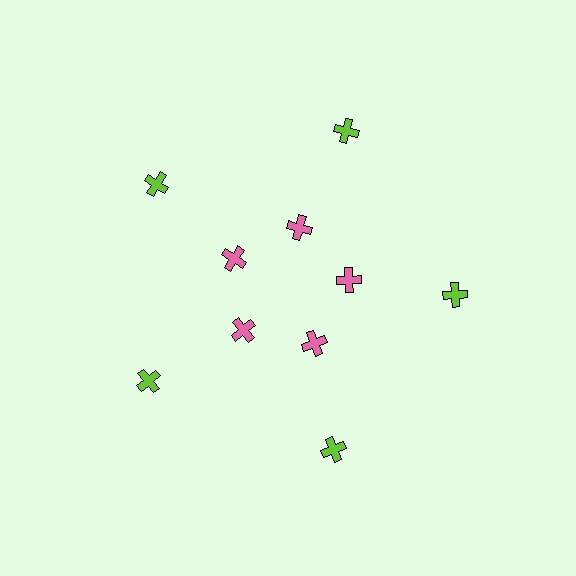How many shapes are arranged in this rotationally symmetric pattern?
There are 10 shapes, arranged in 5 groups of 2.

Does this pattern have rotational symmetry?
Yes, this pattern has 5-fold rotational symmetry. It looks the same after rotating 72 degrees around the center.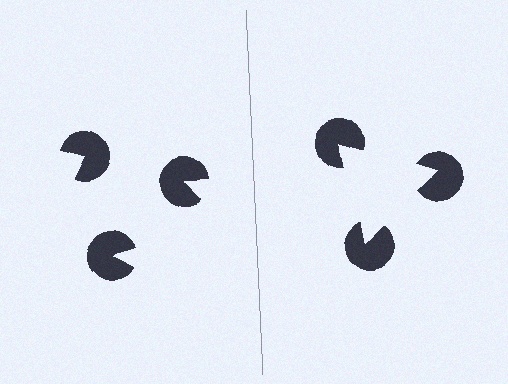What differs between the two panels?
The pac-man discs are positioned identically on both sides; only the wedge orientations differ. On the right they align to a triangle; on the left they are misaligned.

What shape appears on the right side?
An illusory triangle.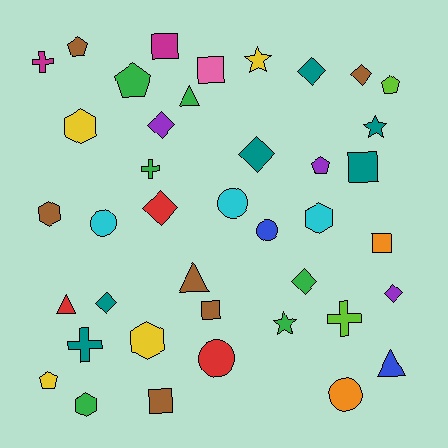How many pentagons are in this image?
There are 5 pentagons.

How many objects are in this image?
There are 40 objects.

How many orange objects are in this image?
There are 2 orange objects.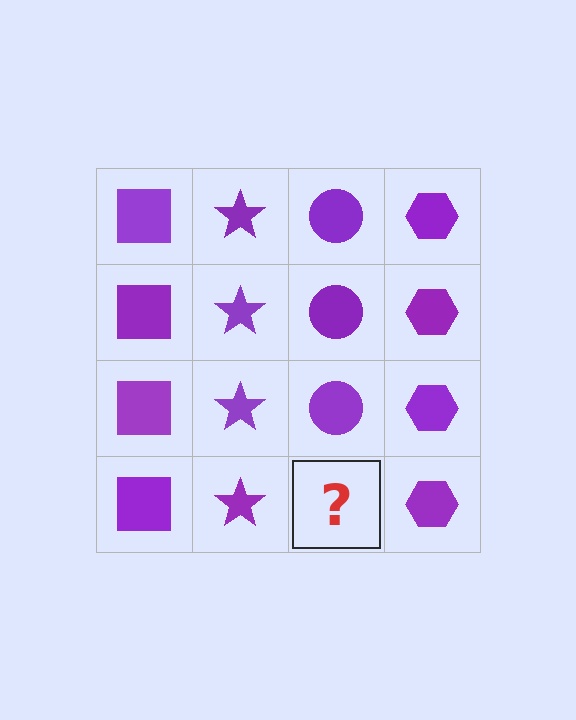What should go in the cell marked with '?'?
The missing cell should contain a purple circle.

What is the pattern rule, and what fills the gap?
The rule is that each column has a consistent shape. The gap should be filled with a purple circle.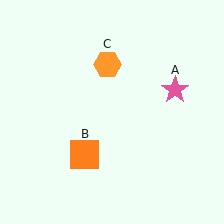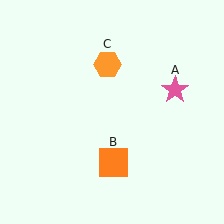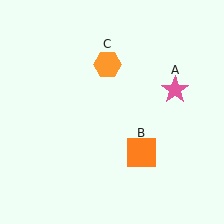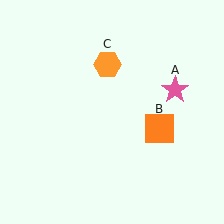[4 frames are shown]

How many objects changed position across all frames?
1 object changed position: orange square (object B).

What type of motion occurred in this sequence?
The orange square (object B) rotated counterclockwise around the center of the scene.